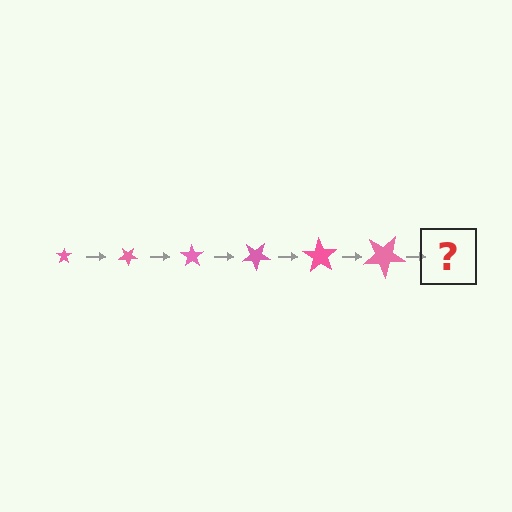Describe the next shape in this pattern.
It should be a star, larger than the previous one and rotated 210 degrees from the start.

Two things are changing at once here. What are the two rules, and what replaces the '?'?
The two rules are that the star grows larger each step and it rotates 35 degrees each step. The '?' should be a star, larger than the previous one and rotated 210 degrees from the start.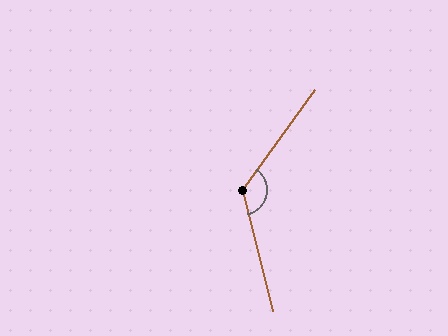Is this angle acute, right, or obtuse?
It is obtuse.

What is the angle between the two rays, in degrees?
Approximately 130 degrees.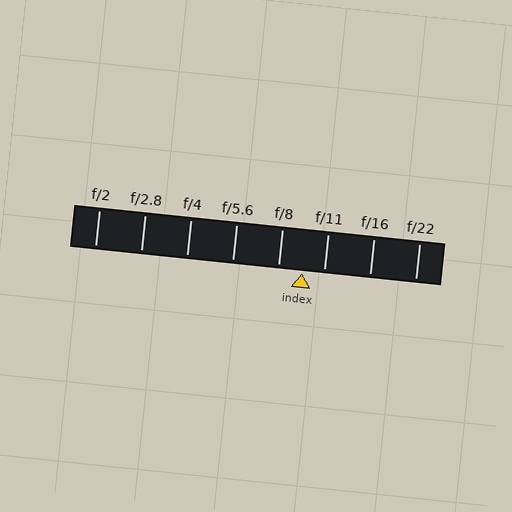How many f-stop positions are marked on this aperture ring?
There are 8 f-stop positions marked.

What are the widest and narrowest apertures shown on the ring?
The widest aperture shown is f/2 and the narrowest is f/22.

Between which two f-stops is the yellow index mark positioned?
The index mark is between f/8 and f/11.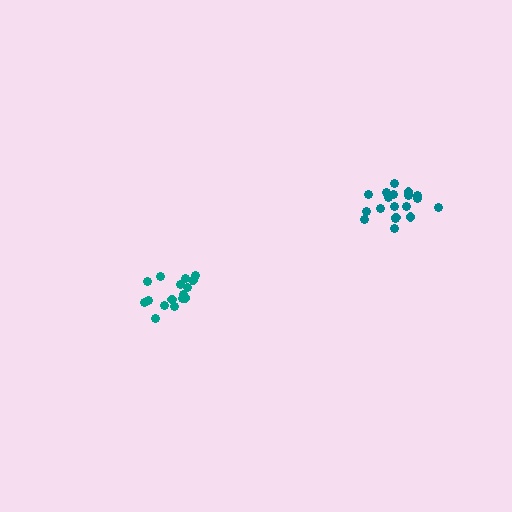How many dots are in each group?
Group 1: 16 dots, Group 2: 19 dots (35 total).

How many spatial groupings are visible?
There are 2 spatial groupings.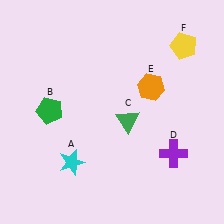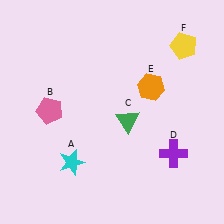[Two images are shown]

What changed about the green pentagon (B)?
In Image 1, B is green. In Image 2, it changed to pink.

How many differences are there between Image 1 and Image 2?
There is 1 difference between the two images.